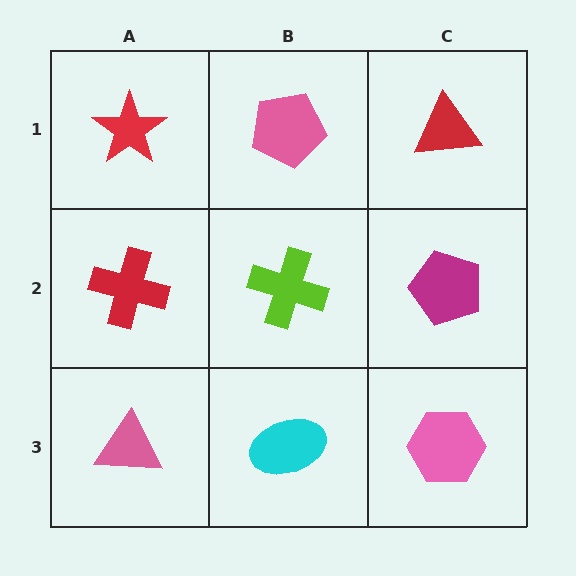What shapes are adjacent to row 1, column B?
A lime cross (row 2, column B), a red star (row 1, column A), a red triangle (row 1, column C).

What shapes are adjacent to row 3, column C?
A magenta pentagon (row 2, column C), a cyan ellipse (row 3, column B).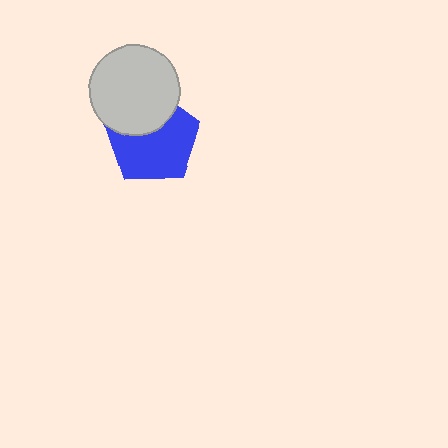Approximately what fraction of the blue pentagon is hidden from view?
Roughly 33% of the blue pentagon is hidden behind the light gray circle.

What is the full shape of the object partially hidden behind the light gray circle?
The partially hidden object is a blue pentagon.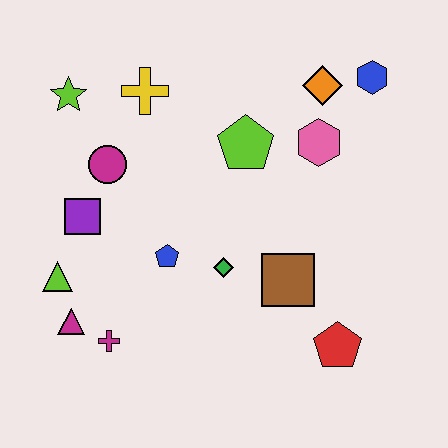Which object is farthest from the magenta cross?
The blue hexagon is farthest from the magenta cross.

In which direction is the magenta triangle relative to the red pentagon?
The magenta triangle is to the left of the red pentagon.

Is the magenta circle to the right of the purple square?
Yes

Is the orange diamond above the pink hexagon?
Yes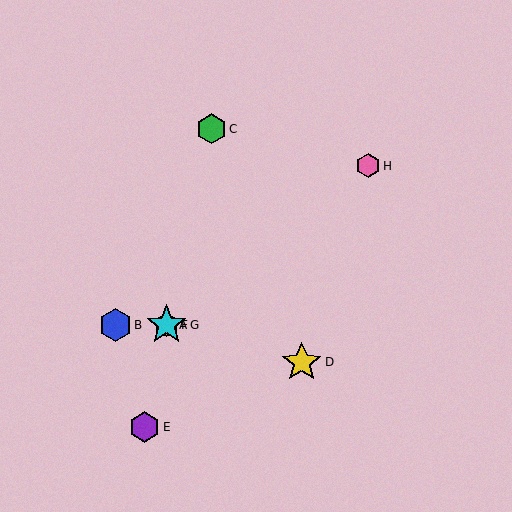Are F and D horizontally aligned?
No, F is at y≈325 and D is at y≈362.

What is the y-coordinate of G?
Object G is at y≈325.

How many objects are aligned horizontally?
4 objects (A, B, F, G) are aligned horizontally.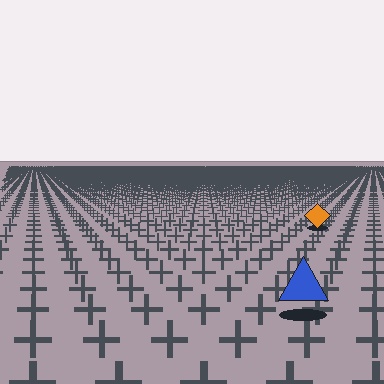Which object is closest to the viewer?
The blue triangle is closest. The texture marks near it are larger and more spread out.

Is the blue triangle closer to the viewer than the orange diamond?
Yes. The blue triangle is closer — you can tell from the texture gradient: the ground texture is coarser near it.